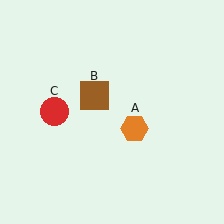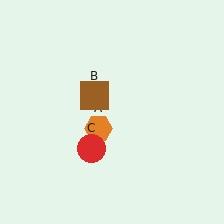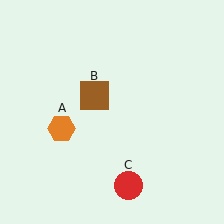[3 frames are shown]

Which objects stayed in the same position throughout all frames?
Brown square (object B) remained stationary.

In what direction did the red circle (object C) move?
The red circle (object C) moved down and to the right.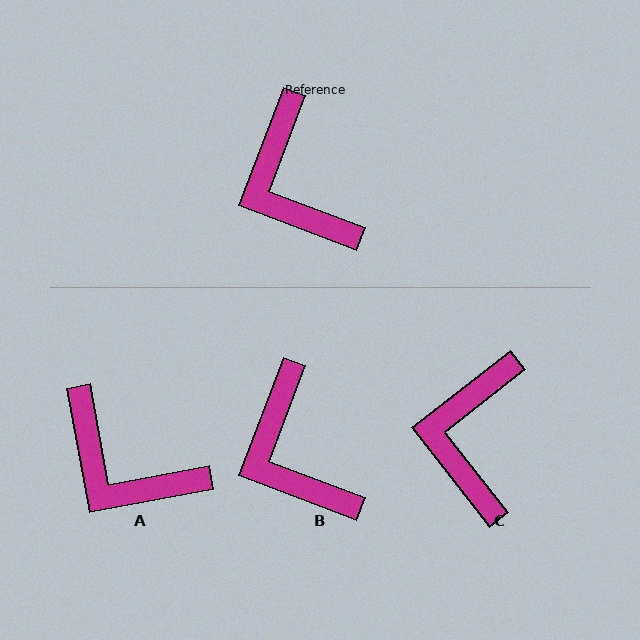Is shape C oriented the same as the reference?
No, it is off by about 31 degrees.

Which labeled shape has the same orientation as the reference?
B.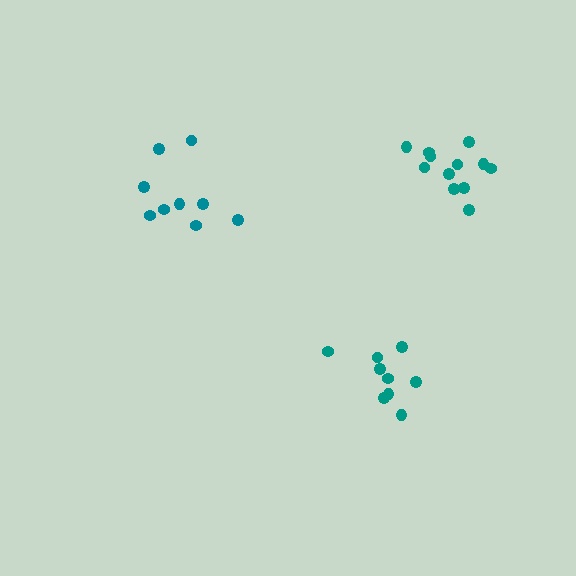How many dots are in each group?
Group 1: 9 dots, Group 2: 12 dots, Group 3: 9 dots (30 total).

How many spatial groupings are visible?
There are 3 spatial groupings.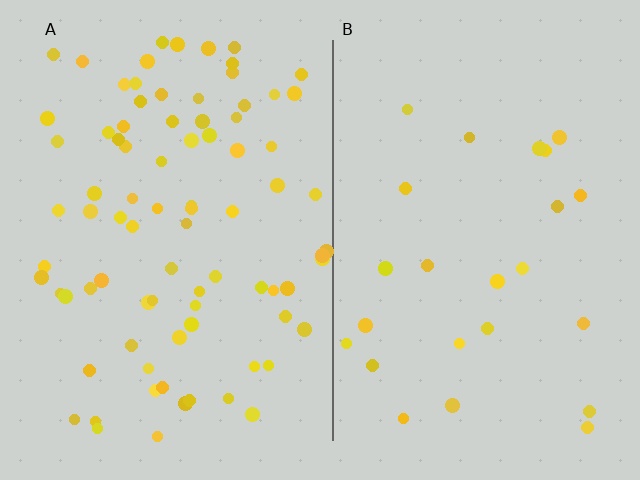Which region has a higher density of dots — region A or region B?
A (the left).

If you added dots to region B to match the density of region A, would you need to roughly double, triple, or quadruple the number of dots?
Approximately triple.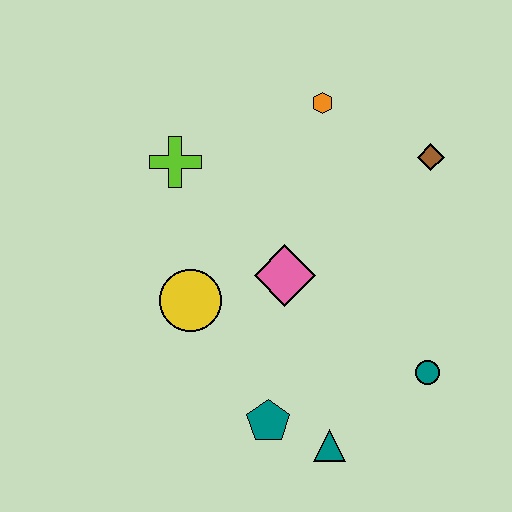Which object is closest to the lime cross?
The yellow circle is closest to the lime cross.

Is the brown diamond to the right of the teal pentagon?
Yes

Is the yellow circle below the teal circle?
No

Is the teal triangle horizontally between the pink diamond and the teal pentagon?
No